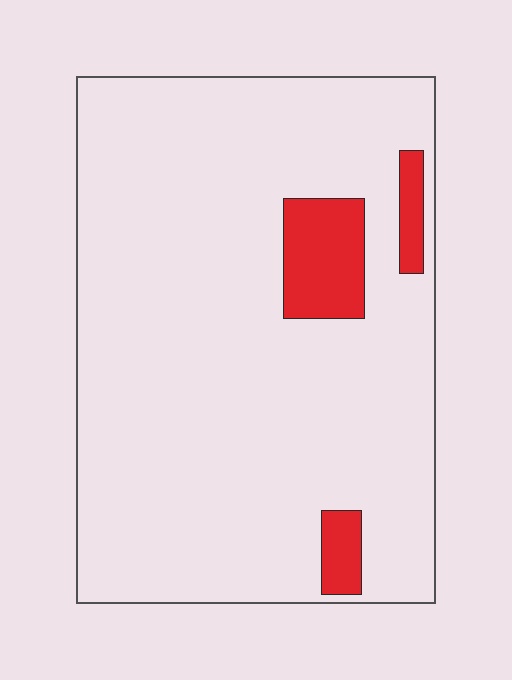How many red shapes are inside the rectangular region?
3.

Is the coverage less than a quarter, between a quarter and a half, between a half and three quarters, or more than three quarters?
Less than a quarter.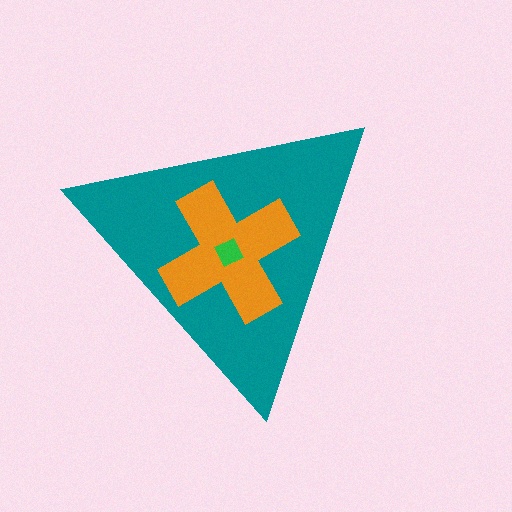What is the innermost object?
The green square.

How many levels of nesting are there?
3.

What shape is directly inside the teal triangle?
The orange cross.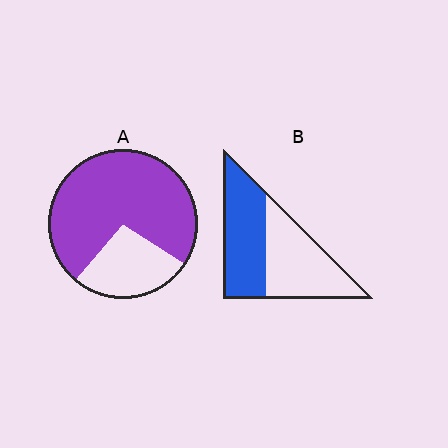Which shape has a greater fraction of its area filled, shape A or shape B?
Shape A.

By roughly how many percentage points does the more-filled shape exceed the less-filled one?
By roughly 25 percentage points (A over B).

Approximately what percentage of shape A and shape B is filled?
A is approximately 75% and B is approximately 50%.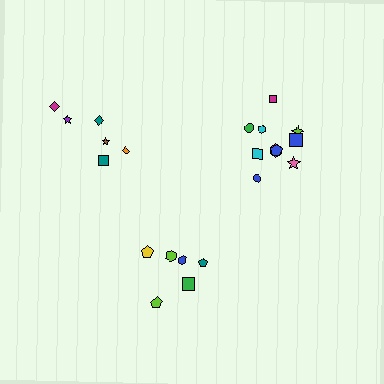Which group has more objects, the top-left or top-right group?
The top-right group.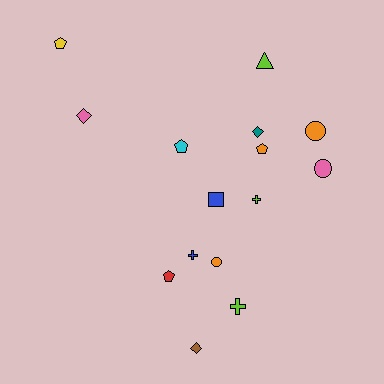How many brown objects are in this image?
There is 1 brown object.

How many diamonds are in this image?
There are 3 diamonds.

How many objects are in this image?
There are 15 objects.